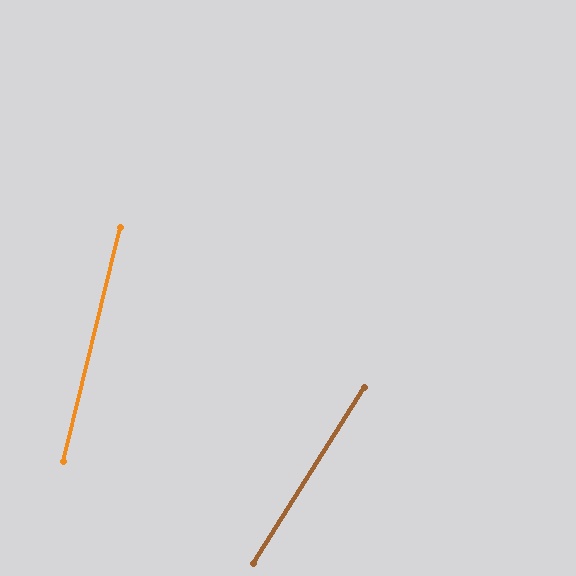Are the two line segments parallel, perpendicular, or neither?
Neither parallel nor perpendicular — they differ by about 19°.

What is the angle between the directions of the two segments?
Approximately 19 degrees.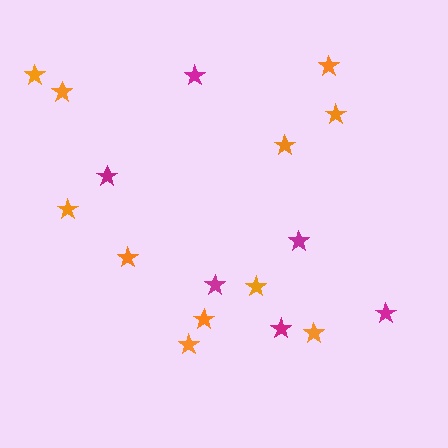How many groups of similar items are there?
There are 2 groups: one group of magenta stars (6) and one group of orange stars (11).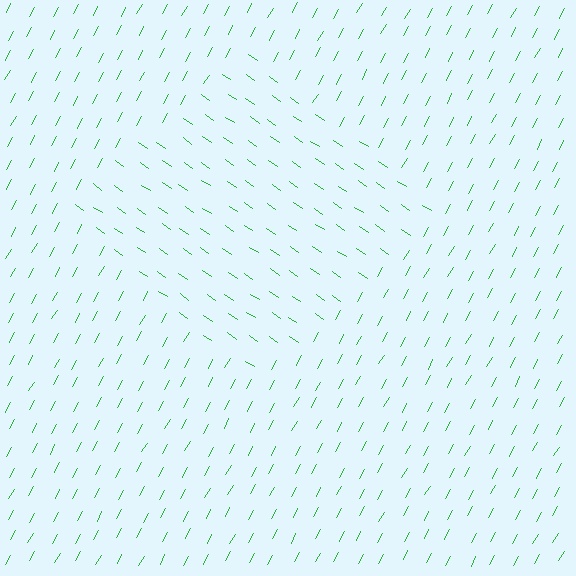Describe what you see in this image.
The image is filled with small green line segments. A diamond region in the image has lines oriented differently from the surrounding lines, creating a visible texture boundary.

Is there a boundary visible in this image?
Yes, there is a texture boundary formed by a change in line orientation.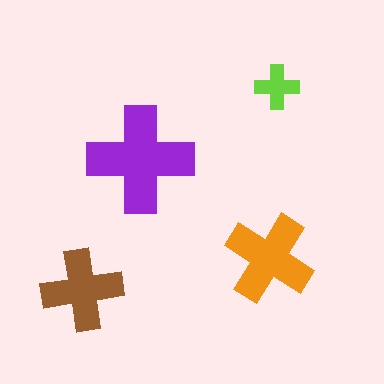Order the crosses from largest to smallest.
the purple one, the orange one, the brown one, the lime one.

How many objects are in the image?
There are 4 objects in the image.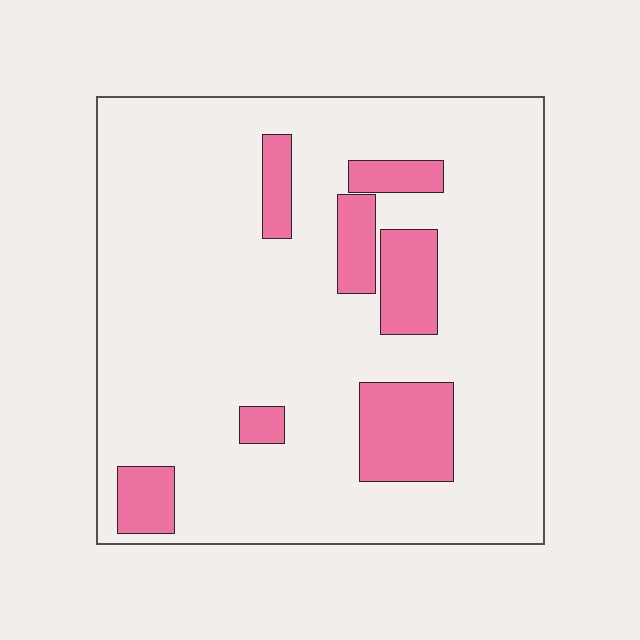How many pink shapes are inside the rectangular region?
7.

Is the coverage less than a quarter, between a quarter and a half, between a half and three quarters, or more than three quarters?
Less than a quarter.